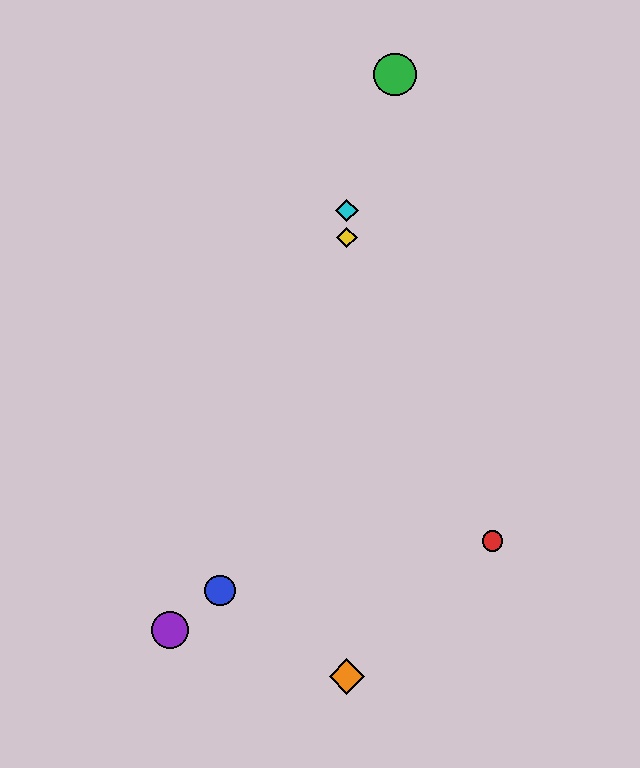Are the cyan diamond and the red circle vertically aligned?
No, the cyan diamond is at x≈347 and the red circle is at x≈493.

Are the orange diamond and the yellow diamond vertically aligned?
Yes, both are at x≈347.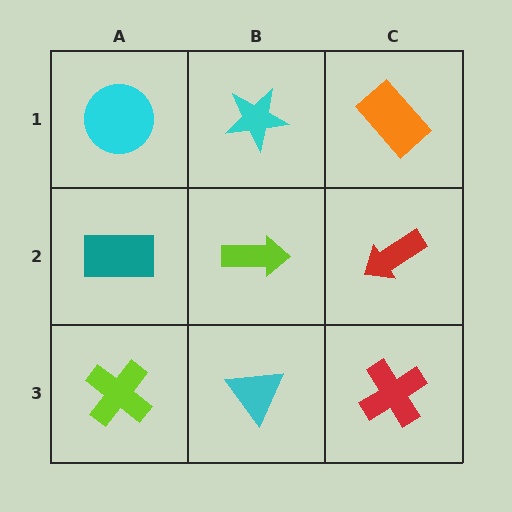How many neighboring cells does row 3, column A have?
2.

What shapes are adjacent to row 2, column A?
A cyan circle (row 1, column A), a lime cross (row 3, column A), a lime arrow (row 2, column B).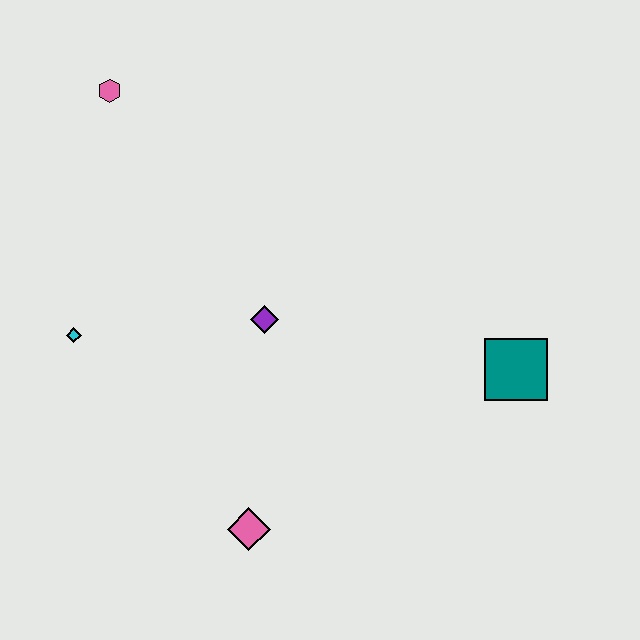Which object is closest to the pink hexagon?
The cyan diamond is closest to the pink hexagon.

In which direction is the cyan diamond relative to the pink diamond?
The cyan diamond is above the pink diamond.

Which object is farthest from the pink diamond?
The pink hexagon is farthest from the pink diamond.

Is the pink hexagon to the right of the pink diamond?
No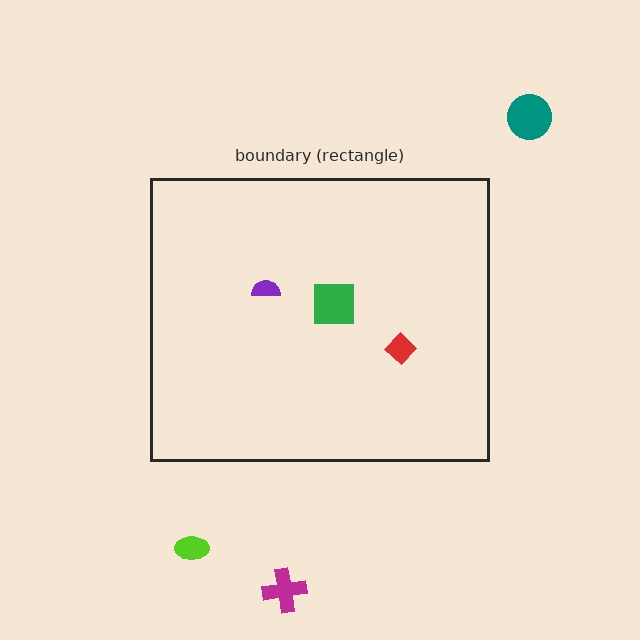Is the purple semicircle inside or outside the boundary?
Inside.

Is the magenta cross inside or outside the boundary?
Outside.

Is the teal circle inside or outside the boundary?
Outside.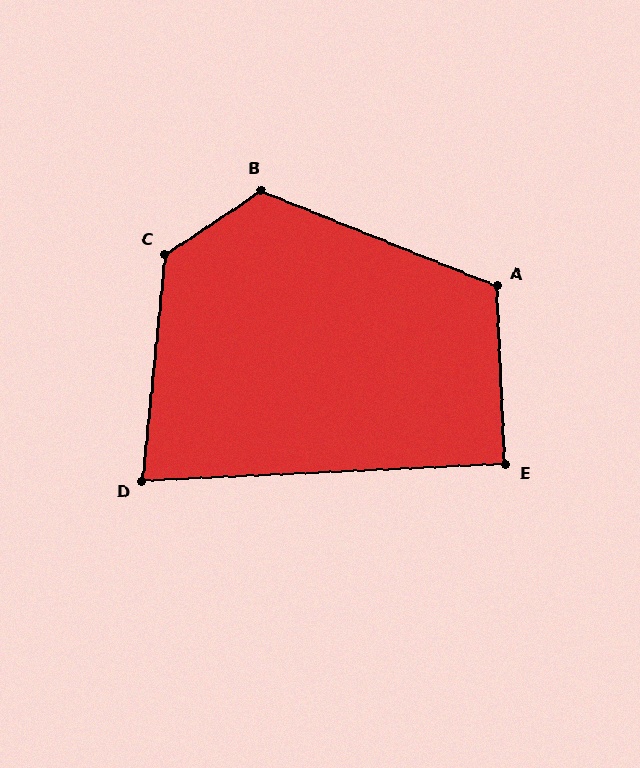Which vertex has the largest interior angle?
C, at approximately 129 degrees.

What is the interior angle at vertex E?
Approximately 90 degrees (approximately right).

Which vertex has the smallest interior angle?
D, at approximately 82 degrees.